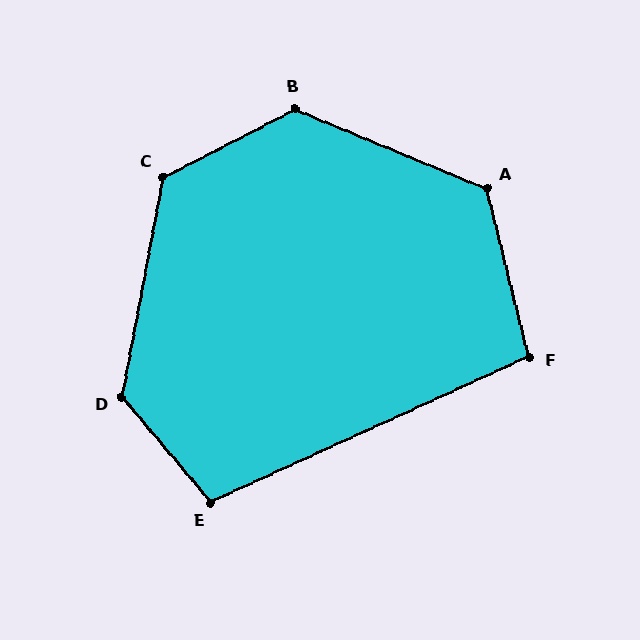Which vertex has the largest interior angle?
B, at approximately 130 degrees.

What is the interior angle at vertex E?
Approximately 106 degrees (obtuse).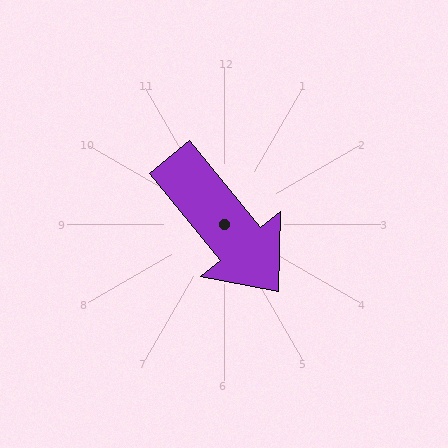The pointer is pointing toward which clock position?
Roughly 5 o'clock.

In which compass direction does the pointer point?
Southeast.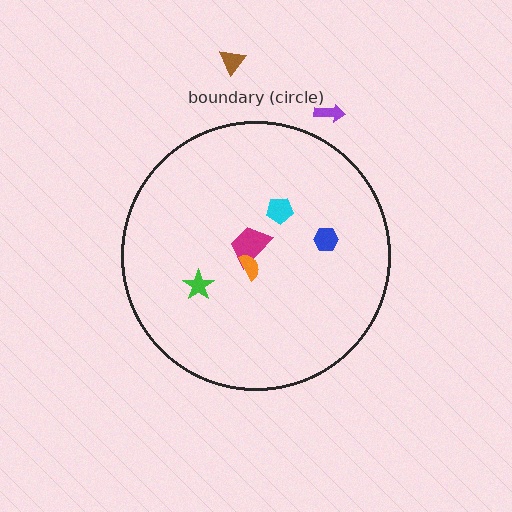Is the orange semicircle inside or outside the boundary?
Inside.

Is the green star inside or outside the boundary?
Inside.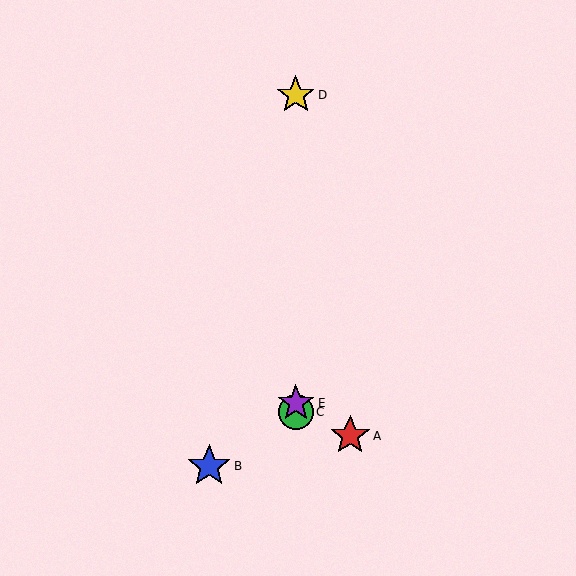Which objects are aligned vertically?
Objects C, D, E are aligned vertically.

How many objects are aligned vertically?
3 objects (C, D, E) are aligned vertically.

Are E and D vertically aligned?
Yes, both are at x≈296.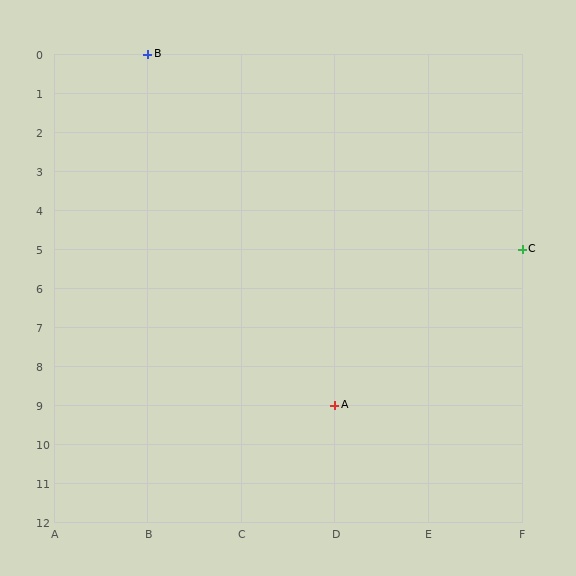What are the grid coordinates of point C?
Point C is at grid coordinates (F, 5).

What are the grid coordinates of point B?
Point B is at grid coordinates (B, 0).